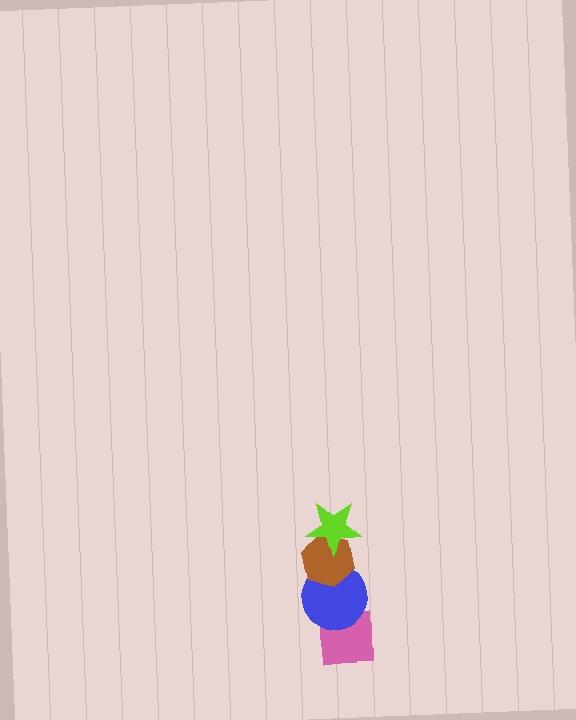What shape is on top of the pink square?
The blue circle is on top of the pink square.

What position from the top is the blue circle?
The blue circle is 3rd from the top.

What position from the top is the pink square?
The pink square is 4th from the top.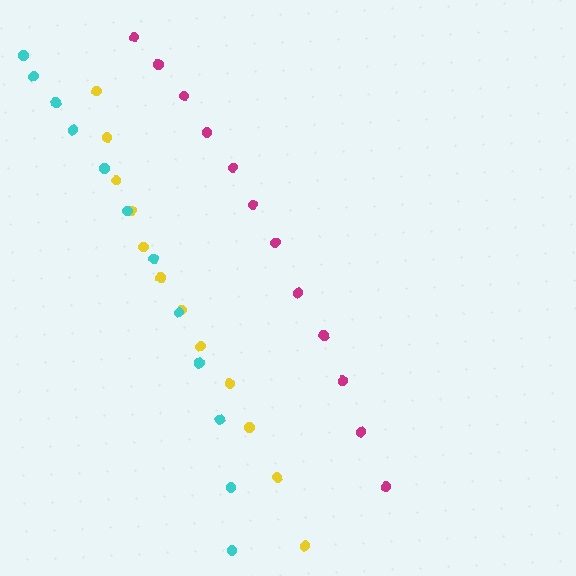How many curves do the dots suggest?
There are 3 distinct paths.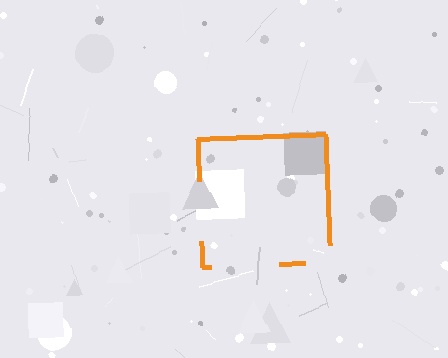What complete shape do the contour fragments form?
The contour fragments form a square.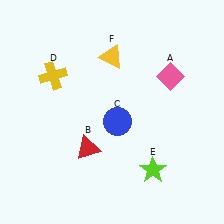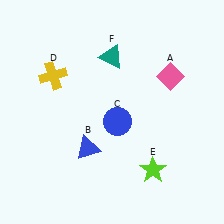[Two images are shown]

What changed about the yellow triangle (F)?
In Image 1, F is yellow. In Image 2, it changed to teal.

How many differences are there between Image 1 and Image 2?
There are 2 differences between the two images.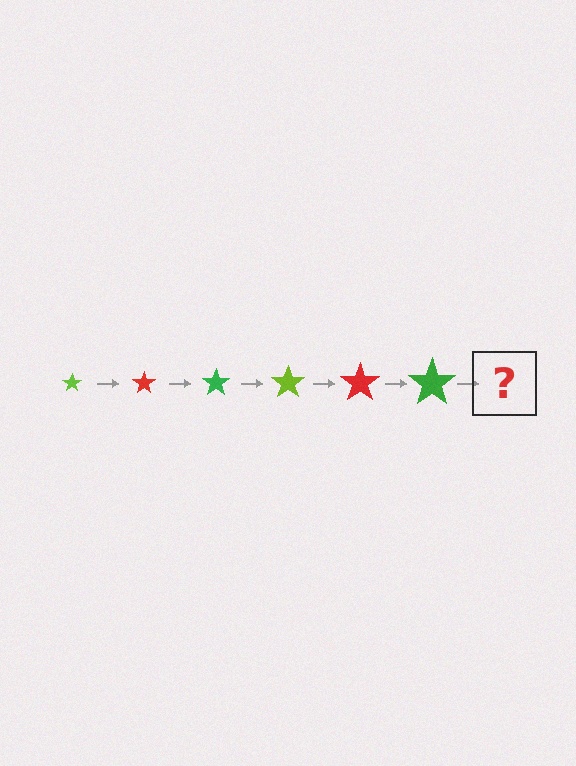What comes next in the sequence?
The next element should be a lime star, larger than the previous one.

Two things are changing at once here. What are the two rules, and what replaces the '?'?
The two rules are that the star grows larger each step and the color cycles through lime, red, and green. The '?' should be a lime star, larger than the previous one.